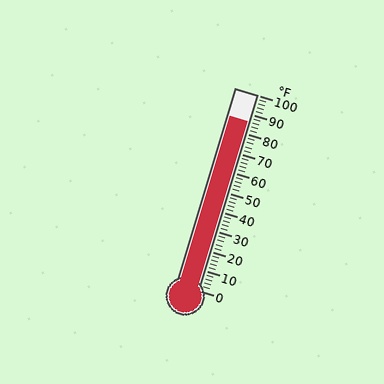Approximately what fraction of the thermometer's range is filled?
The thermometer is filled to approximately 85% of its range.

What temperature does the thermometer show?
The thermometer shows approximately 86°F.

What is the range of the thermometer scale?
The thermometer scale ranges from 0°F to 100°F.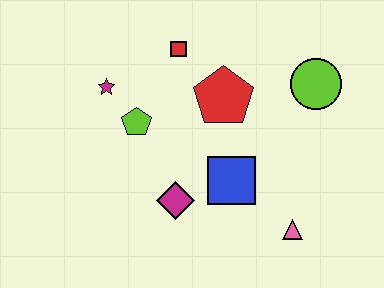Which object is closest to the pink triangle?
The blue square is closest to the pink triangle.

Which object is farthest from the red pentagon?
The pink triangle is farthest from the red pentagon.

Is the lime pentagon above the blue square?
Yes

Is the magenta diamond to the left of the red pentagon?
Yes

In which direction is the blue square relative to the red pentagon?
The blue square is below the red pentagon.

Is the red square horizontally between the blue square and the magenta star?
Yes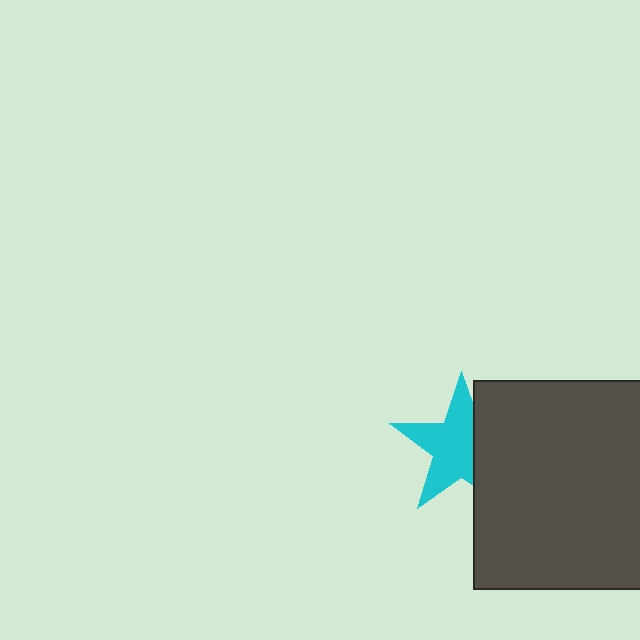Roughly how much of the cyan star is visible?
Most of it is visible (roughly 66%).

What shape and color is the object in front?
The object in front is a dark gray square.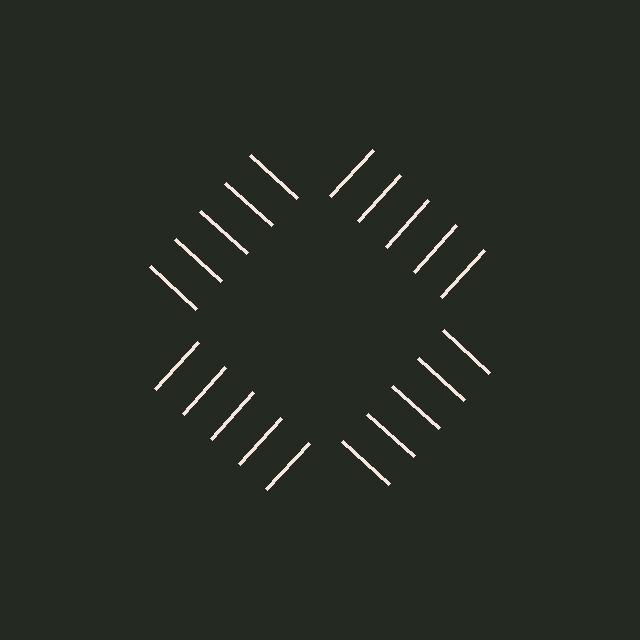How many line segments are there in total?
20 — 5 along each of the 4 edges.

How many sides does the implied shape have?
4 sides — the line-ends trace a square.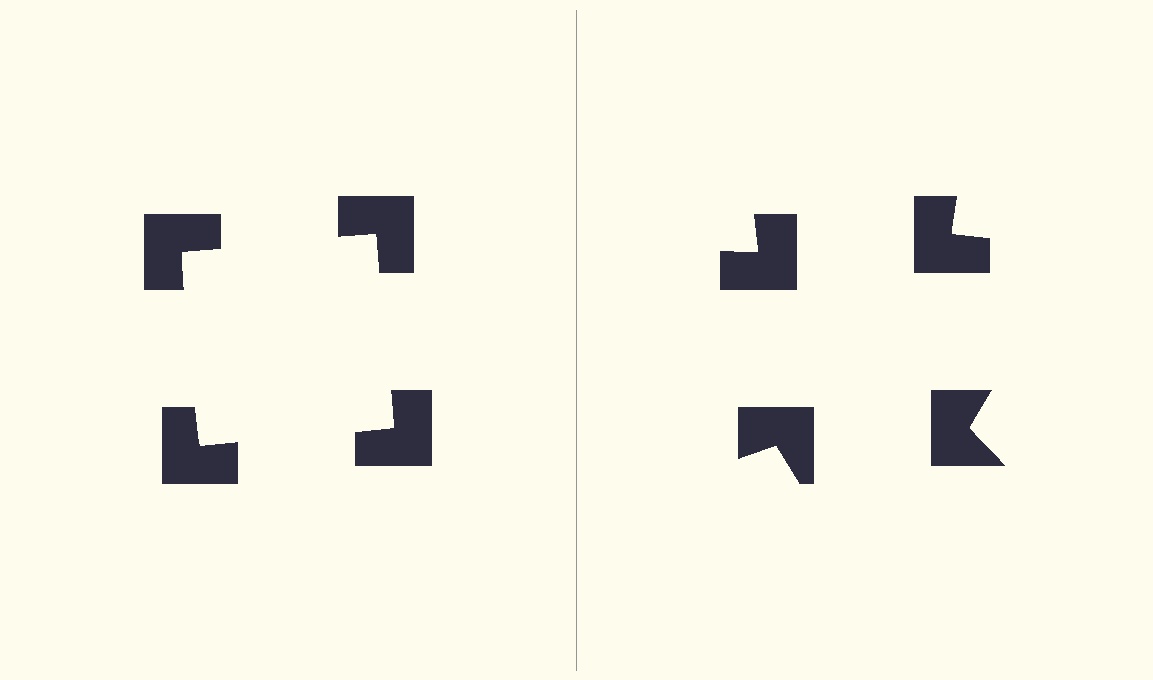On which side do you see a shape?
An illusory square appears on the left side. On the right side the wedge cuts are rotated, so no coherent shape forms.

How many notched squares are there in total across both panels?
8 — 4 on each side.